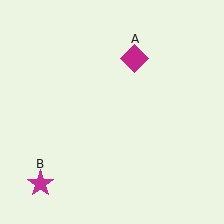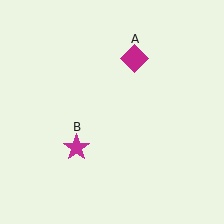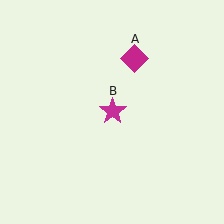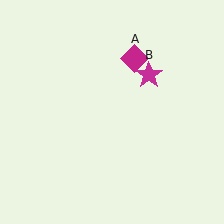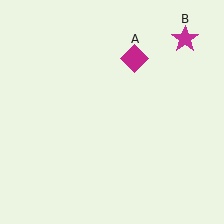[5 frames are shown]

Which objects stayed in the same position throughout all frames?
Magenta diamond (object A) remained stationary.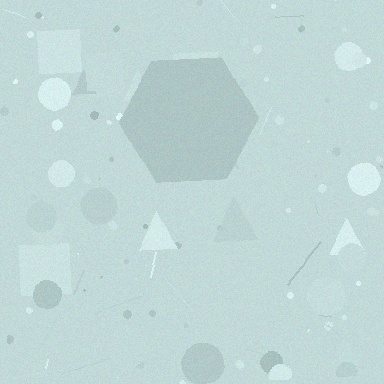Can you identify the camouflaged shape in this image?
The camouflaged shape is a hexagon.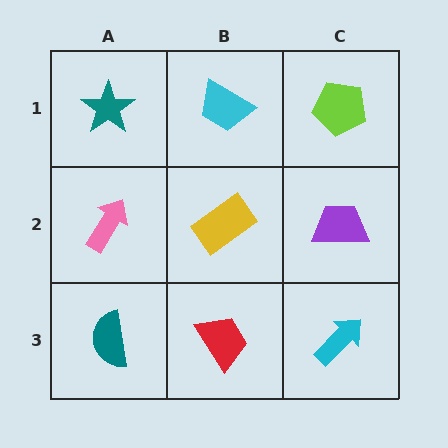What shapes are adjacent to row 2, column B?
A cyan trapezoid (row 1, column B), a red trapezoid (row 3, column B), a pink arrow (row 2, column A), a purple trapezoid (row 2, column C).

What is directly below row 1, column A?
A pink arrow.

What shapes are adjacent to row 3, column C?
A purple trapezoid (row 2, column C), a red trapezoid (row 3, column B).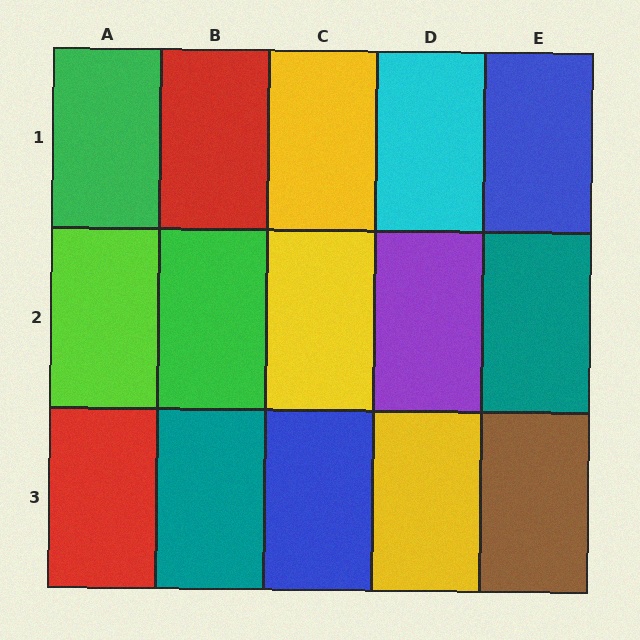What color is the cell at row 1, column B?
Red.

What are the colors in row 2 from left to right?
Lime, green, yellow, purple, teal.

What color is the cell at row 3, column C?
Blue.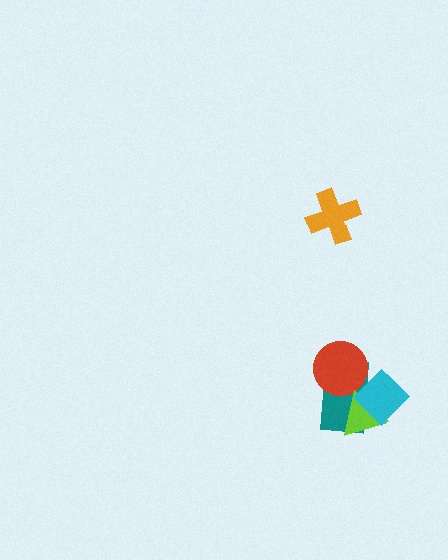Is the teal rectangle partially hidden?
Yes, it is partially covered by another shape.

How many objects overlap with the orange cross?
0 objects overlap with the orange cross.